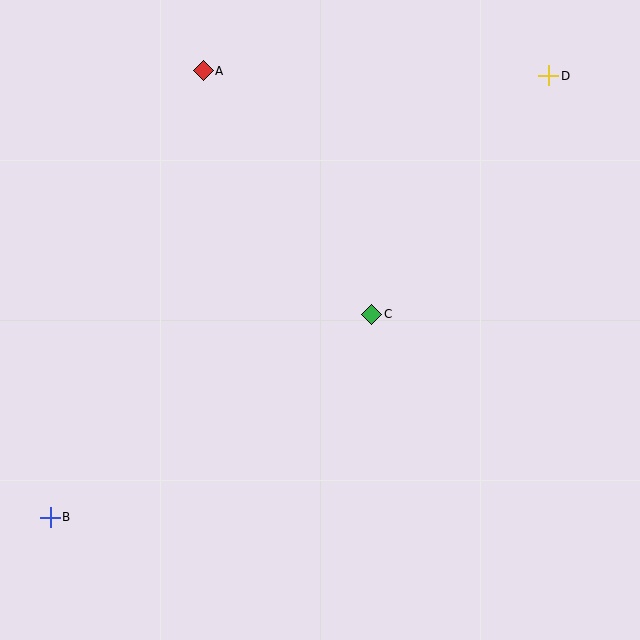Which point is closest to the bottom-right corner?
Point C is closest to the bottom-right corner.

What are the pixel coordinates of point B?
Point B is at (50, 517).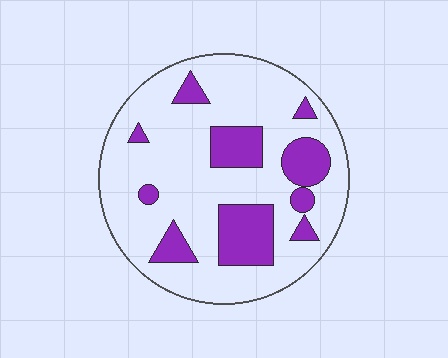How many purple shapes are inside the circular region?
10.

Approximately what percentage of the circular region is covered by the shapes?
Approximately 25%.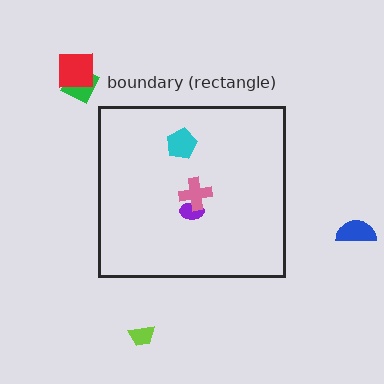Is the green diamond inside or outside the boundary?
Outside.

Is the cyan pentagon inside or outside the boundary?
Inside.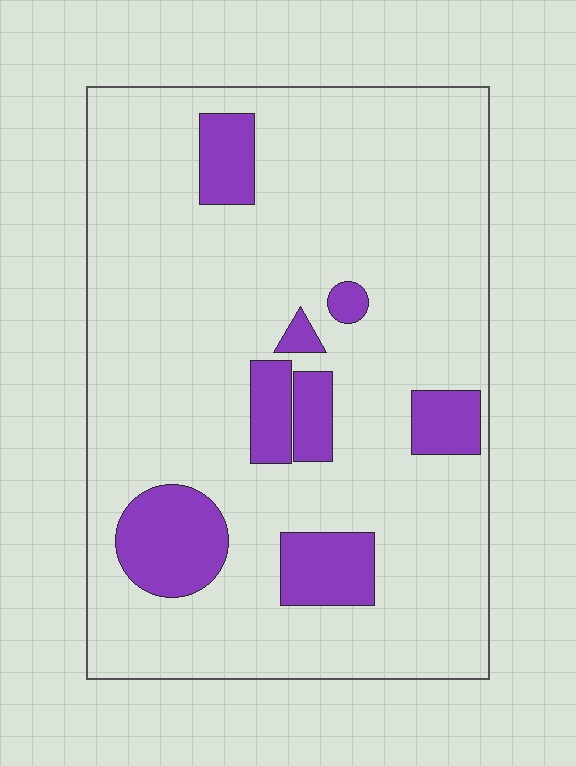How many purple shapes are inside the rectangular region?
8.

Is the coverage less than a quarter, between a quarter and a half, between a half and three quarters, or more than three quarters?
Less than a quarter.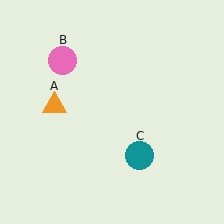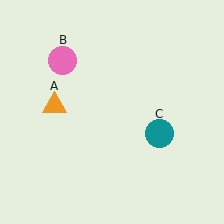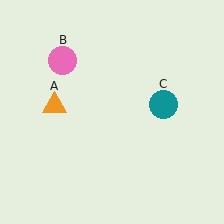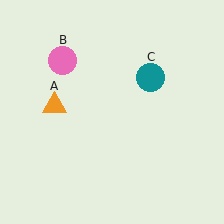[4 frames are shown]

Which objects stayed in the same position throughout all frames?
Orange triangle (object A) and pink circle (object B) remained stationary.